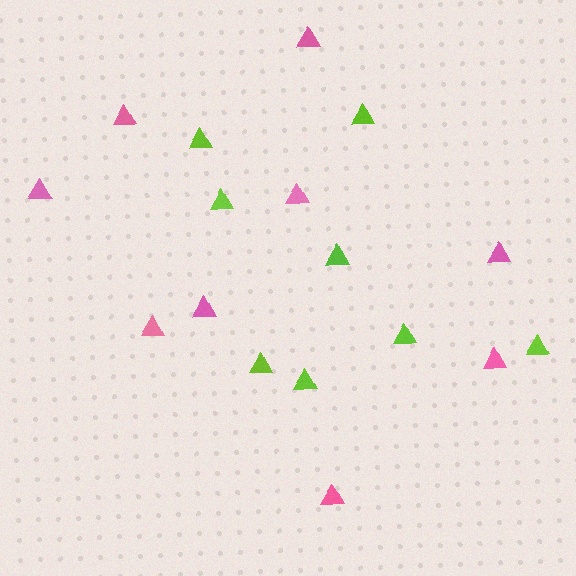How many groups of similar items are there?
There are 2 groups: one group of pink triangles (9) and one group of lime triangles (8).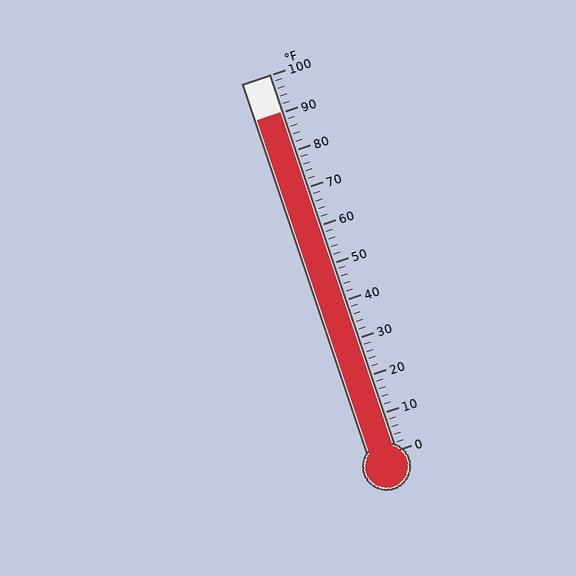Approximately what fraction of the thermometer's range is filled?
The thermometer is filled to approximately 90% of its range.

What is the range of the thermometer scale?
The thermometer scale ranges from 0°F to 100°F.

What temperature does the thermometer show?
The thermometer shows approximately 90°F.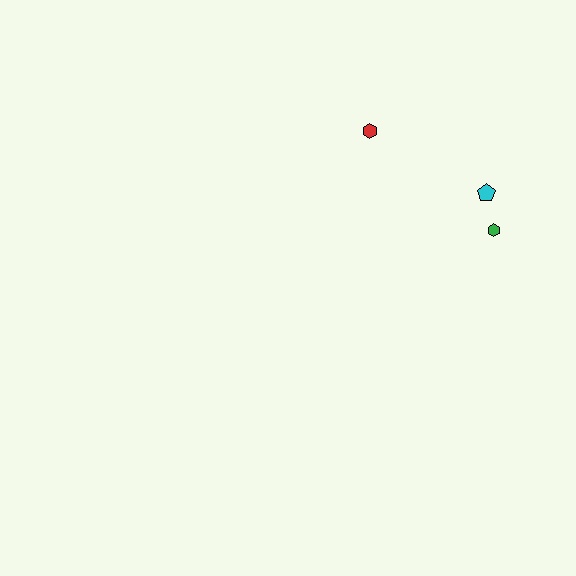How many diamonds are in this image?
There are no diamonds.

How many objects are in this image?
There are 3 objects.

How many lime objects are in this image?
There are no lime objects.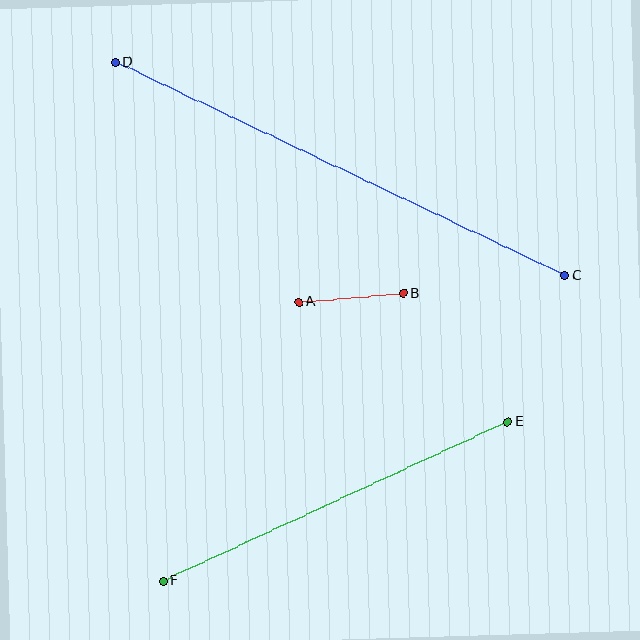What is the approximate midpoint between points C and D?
The midpoint is at approximately (340, 169) pixels.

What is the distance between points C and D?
The distance is approximately 497 pixels.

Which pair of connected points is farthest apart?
Points C and D are farthest apart.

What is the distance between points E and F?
The distance is approximately 380 pixels.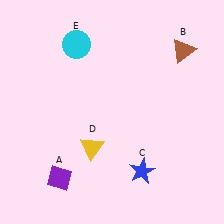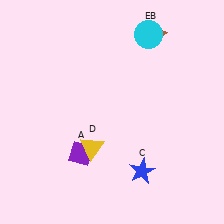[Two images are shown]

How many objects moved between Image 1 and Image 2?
3 objects moved between the two images.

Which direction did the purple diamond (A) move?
The purple diamond (A) moved up.